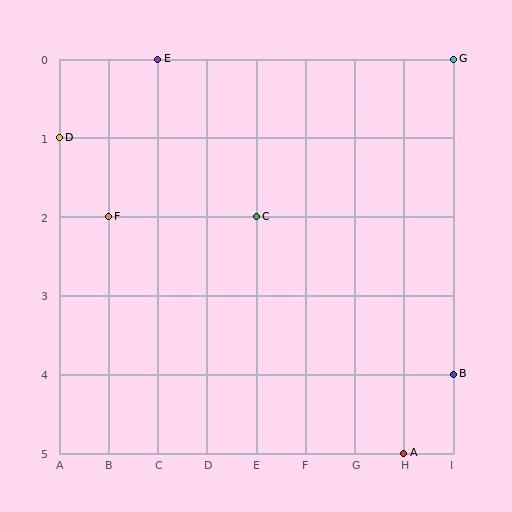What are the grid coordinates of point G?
Point G is at grid coordinates (I, 0).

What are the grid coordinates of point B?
Point B is at grid coordinates (I, 4).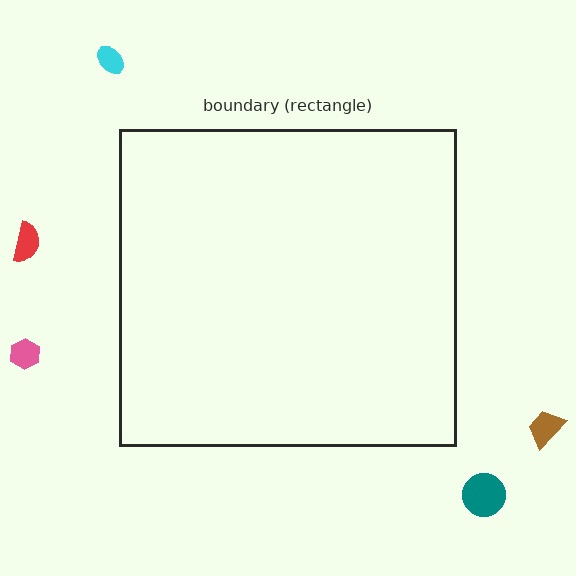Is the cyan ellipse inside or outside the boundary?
Outside.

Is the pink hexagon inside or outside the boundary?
Outside.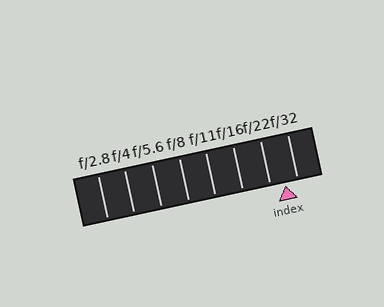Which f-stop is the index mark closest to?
The index mark is closest to f/32.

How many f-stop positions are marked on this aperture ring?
There are 8 f-stop positions marked.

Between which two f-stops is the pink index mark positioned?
The index mark is between f/22 and f/32.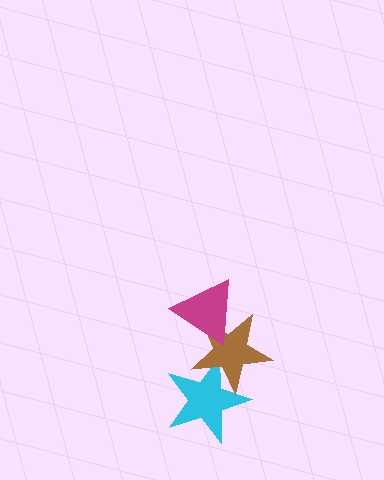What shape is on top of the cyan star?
The brown star is on top of the cyan star.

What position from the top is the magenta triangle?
The magenta triangle is 1st from the top.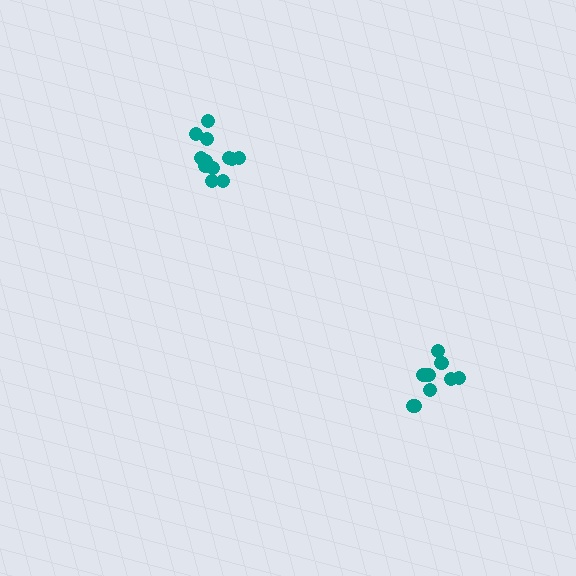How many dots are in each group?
Group 1: 9 dots, Group 2: 13 dots (22 total).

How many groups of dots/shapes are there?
There are 2 groups.